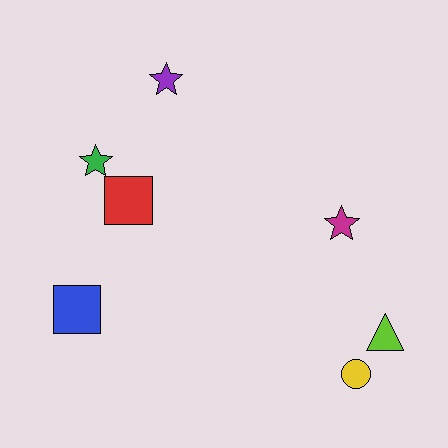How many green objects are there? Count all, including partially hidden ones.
There is 1 green object.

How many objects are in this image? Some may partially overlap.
There are 7 objects.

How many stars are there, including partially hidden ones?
There are 3 stars.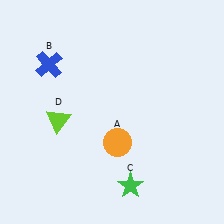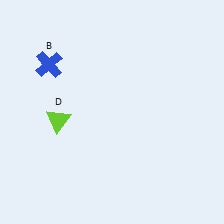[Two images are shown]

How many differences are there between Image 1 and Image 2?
There are 2 differences between the two images.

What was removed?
The green star (C), the orange circle (A) were removed in Image 2.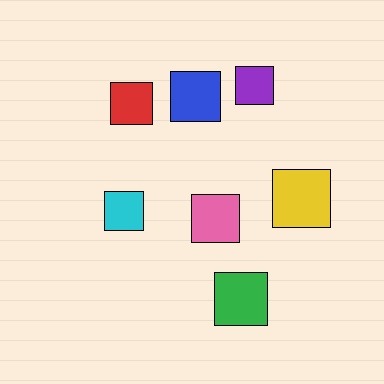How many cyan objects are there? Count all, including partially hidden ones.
There is 1 cyan object.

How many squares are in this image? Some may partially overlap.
There are 7 squares.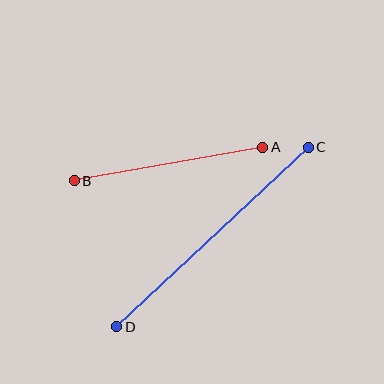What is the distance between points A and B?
The distance is approximately 191 pixels.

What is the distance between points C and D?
The distance is approximately 263 pixels.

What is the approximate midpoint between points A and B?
The midpoint is at approximately (168, 164) pixels.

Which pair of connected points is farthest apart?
Points C and D are farthest apart.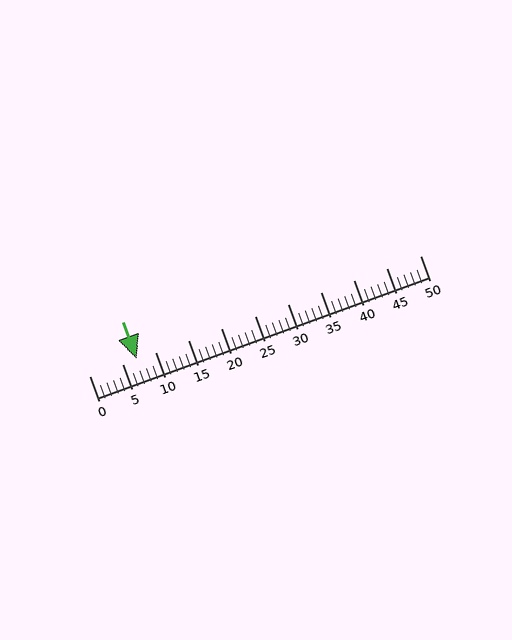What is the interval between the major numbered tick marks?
The major tick marks are spaced 5 units apart.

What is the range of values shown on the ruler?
The ruler shows values from 0 to 50.